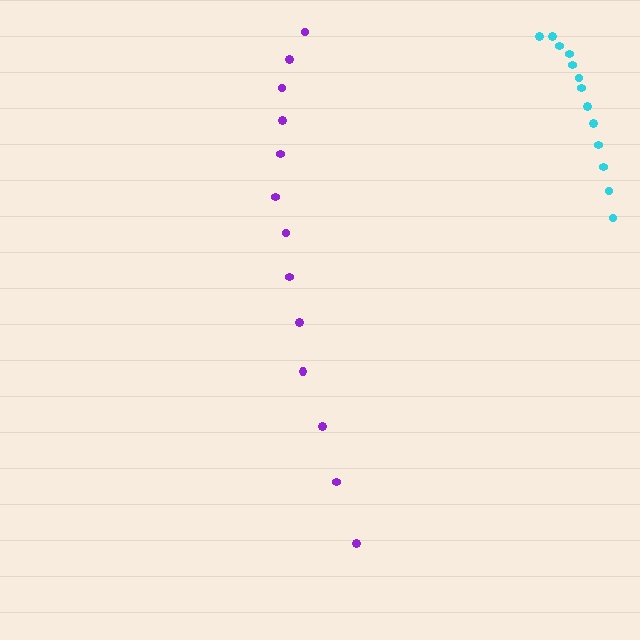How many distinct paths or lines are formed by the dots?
There are 2 distinct paths.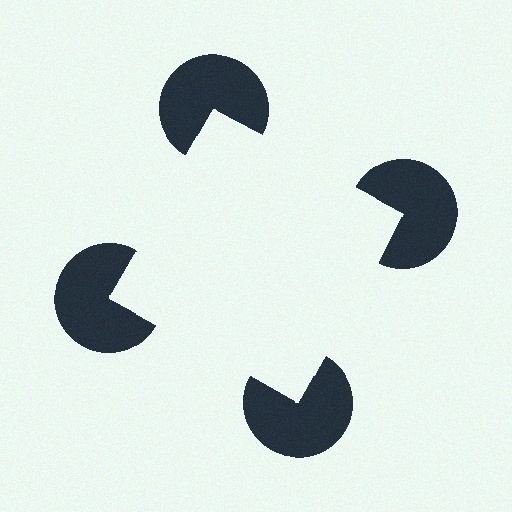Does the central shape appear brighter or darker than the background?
It typically appears slightly brighter than the background, even though no actual brightness change is drawn.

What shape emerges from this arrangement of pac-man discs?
An illusory square — its edges are inferred from the aligned wedge cuts in the pac-man discs, not physically drawn.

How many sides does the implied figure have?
4 sides.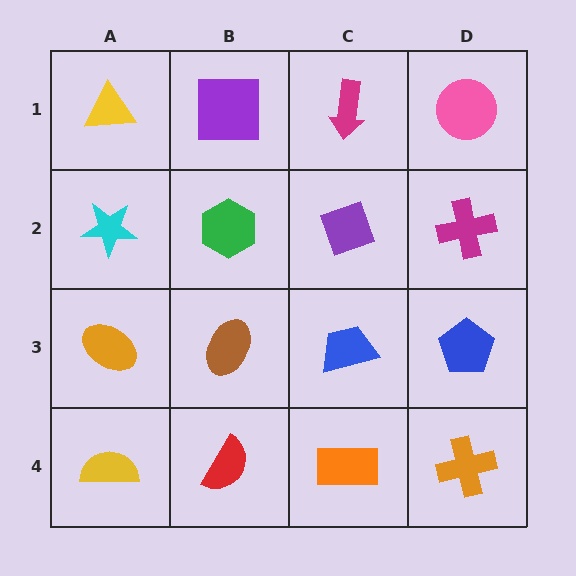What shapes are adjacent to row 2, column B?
A purple square (row 1, column B), a brown ellipse (row 3, column B), a cyan star (row 2, column A), a purple diamond (row 2, column C).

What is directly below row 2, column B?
A brown ellipse.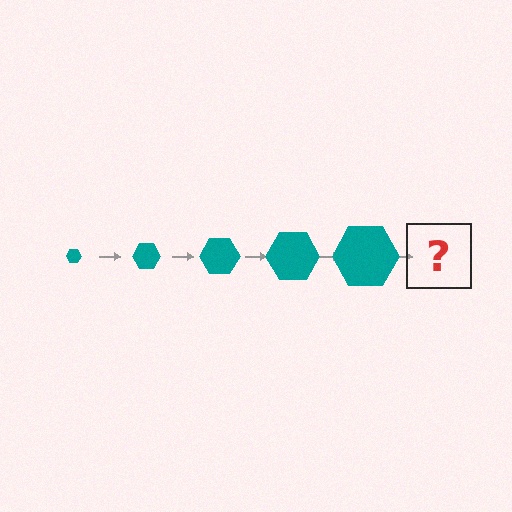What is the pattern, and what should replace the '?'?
The pattern is that the hexagon gets progressively larger each step. The '?' should be a teal hexagon, larger than the previous one.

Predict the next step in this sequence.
The next step is a teal hexagon, larger than the previous one.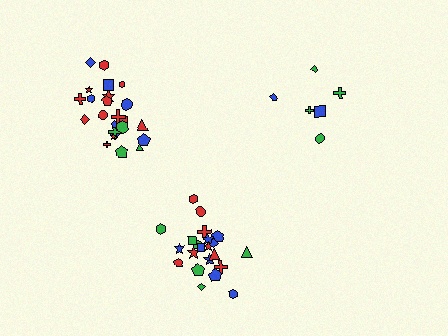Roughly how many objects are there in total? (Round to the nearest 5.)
Roughly 55 objects in total.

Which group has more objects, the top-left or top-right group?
The top-left group.